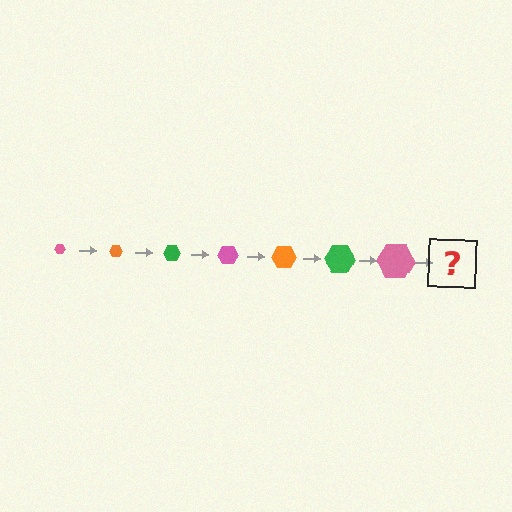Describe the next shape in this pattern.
It should be an orange hexagon, larger than the previous one.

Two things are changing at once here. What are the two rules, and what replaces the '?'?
The two rules are that the hexagon grows larger each step and the color cycles through pink, orange, and green. The '?' should be an orange hexagon, larger than the previous one.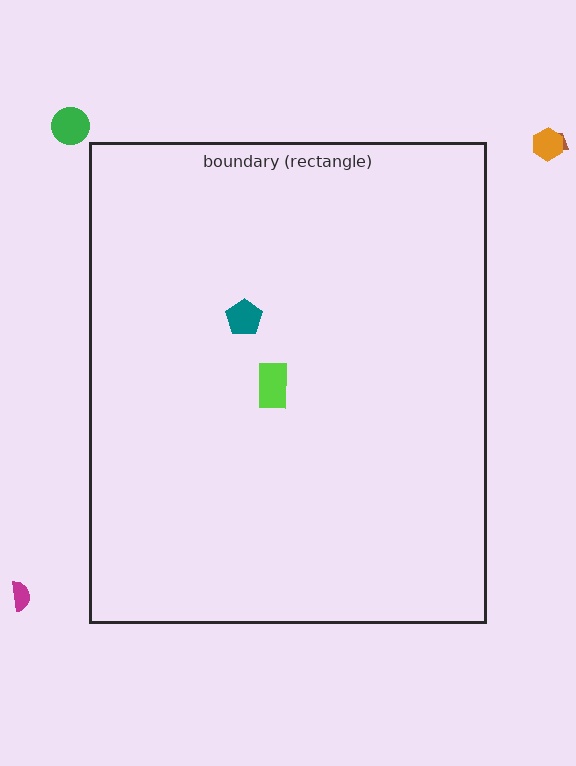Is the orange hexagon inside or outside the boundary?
Outside.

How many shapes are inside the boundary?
2 inside, 4 outside.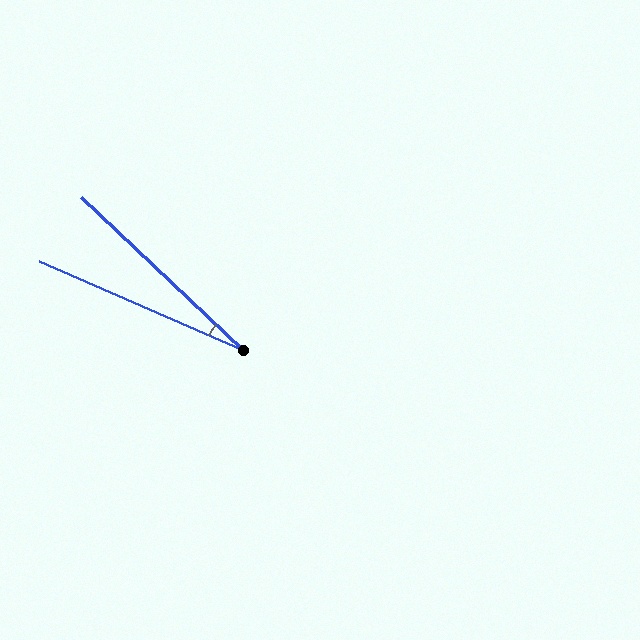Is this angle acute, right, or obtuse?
It is acute.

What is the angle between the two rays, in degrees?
Approximately 20 degrees.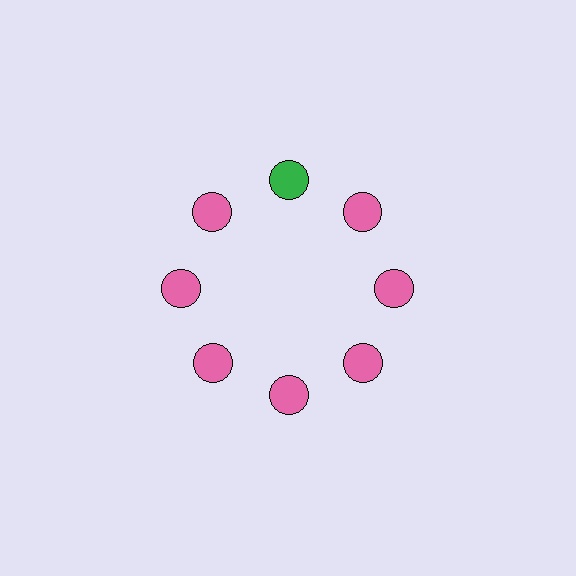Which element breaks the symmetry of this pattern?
The green circle at roughly the 12 o'clock position breaks the symmetry. All other shapes are pink circles.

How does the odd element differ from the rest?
It has a different color: green instead of pink.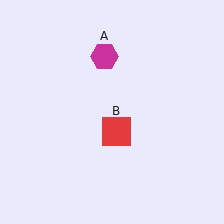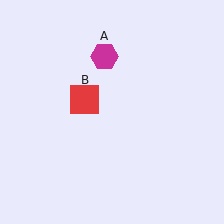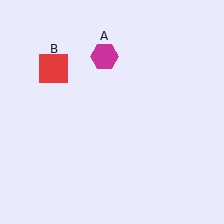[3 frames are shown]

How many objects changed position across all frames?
1 object changed position: red square (object B).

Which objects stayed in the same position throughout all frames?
Magenta hexagon (object A) remained stationary.